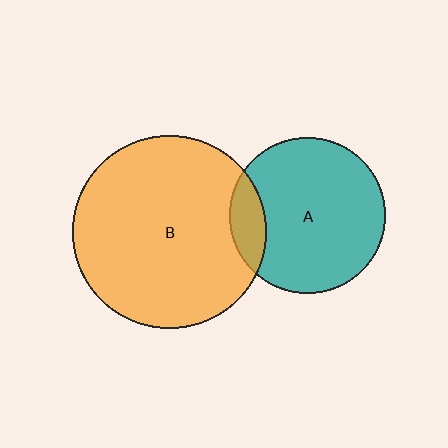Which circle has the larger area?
Circle B (orange).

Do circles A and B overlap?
Yes.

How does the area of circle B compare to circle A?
Approximately 1.5 times.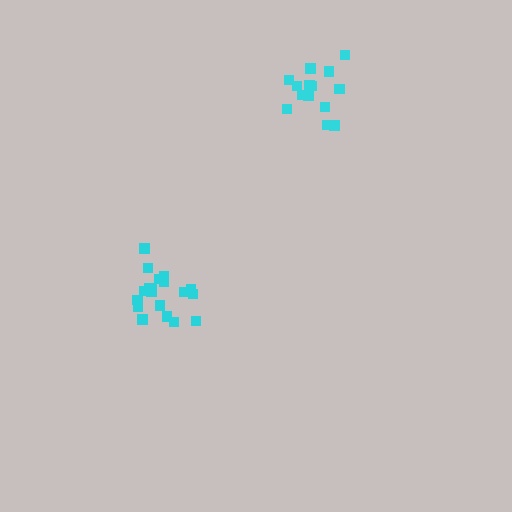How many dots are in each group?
Group 1: 20 dots, Group 2: 14 dots (34 total).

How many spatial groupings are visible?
There are 2 spatial groupings.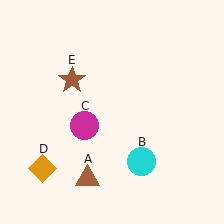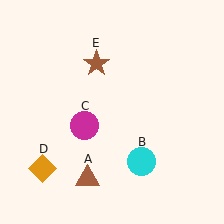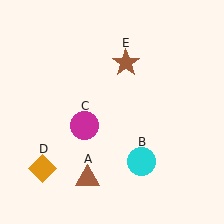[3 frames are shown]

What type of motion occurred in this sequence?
The brown star (object E) rotated clockwise around the center of the scene.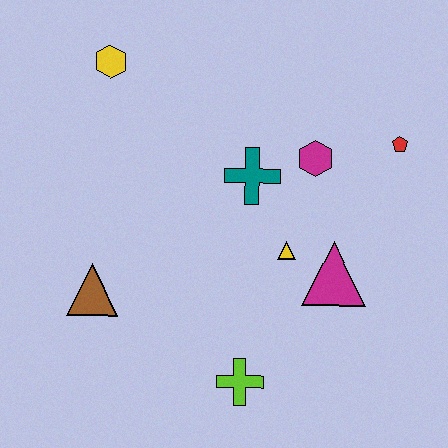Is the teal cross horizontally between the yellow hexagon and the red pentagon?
Yes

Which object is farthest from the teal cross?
The lime cross is farthest from the teal cross.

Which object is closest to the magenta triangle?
The yellow triangle is closest to the magenta triangle.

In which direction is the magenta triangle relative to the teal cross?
The magenta triangle is below the teal cross.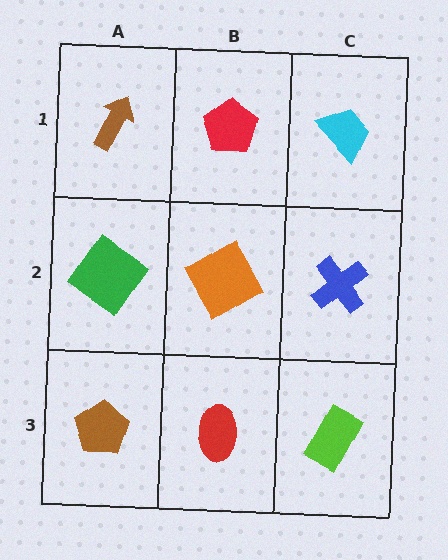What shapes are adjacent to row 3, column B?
An orange diamond (row 2, column B), a brown pentagon (row 3, column A), a lime rectangle (row 3, column C).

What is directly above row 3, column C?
A blue cross.